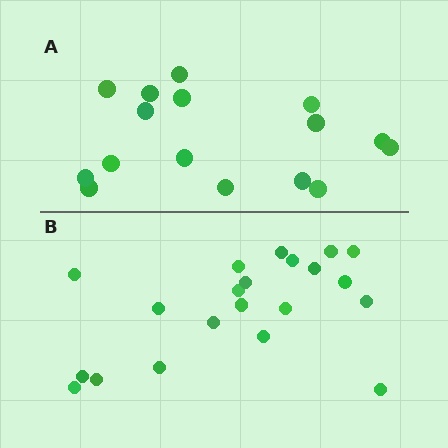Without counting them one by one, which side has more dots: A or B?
Region B (the bottom region) has more dots.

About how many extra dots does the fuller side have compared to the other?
Region B has about 5 more dots than region A.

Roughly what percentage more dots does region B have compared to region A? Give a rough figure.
About 30% more.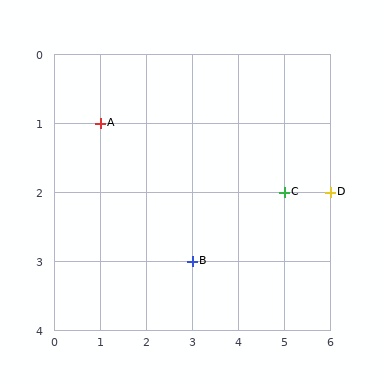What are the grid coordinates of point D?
Point D is at grid coordinates (6, 2).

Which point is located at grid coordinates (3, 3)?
Point B is at (3, 3).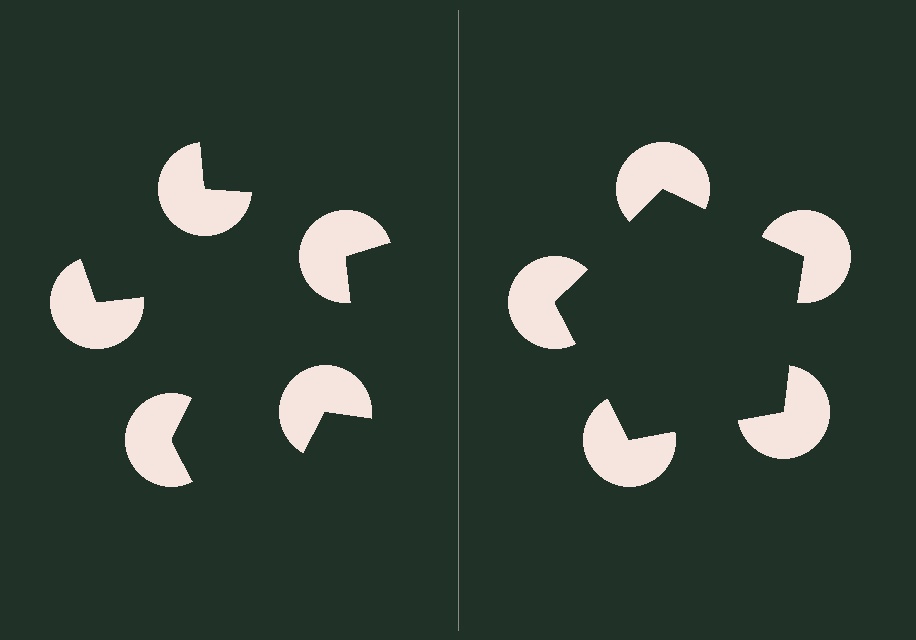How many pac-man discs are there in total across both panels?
10 — 5 on each side.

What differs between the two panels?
The pac-man discs are positioned identically on both sides; only the wedge orientations differ. On the right they align to a pentagon; on the left they are misaligned.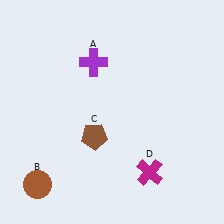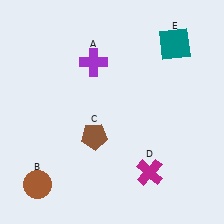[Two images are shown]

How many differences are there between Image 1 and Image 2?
There is 1 difference between the two images.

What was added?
A teal square (E) was added in Image 2.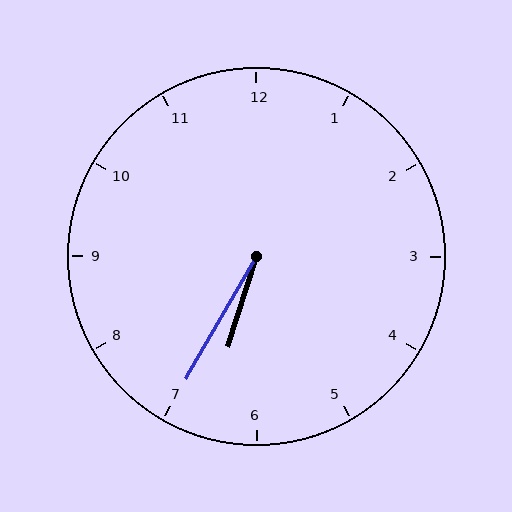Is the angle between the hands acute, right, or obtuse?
It is acute.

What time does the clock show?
6:35.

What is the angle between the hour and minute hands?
Approximately 12 degrees.